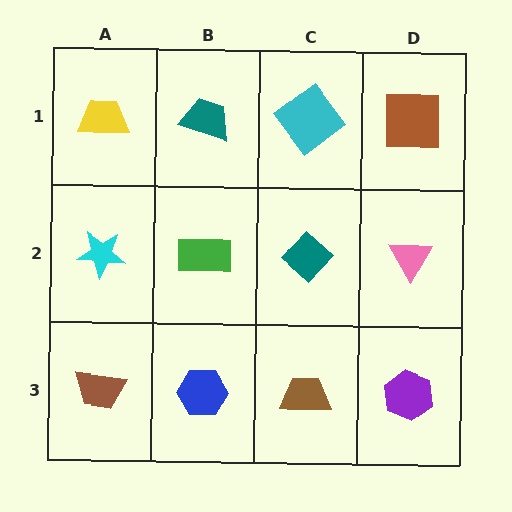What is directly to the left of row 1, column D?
A cyan diamond.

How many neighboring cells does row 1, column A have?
2.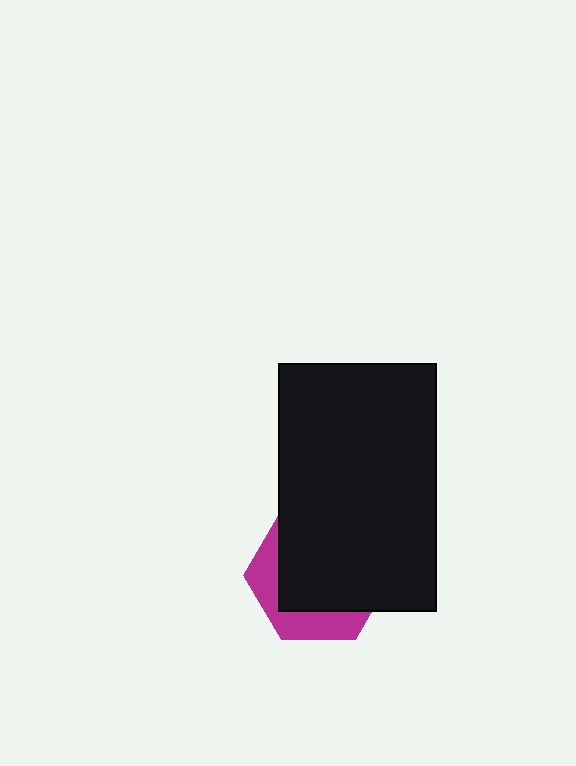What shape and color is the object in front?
The object in front is a black rectangle.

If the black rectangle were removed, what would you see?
You would see the complete magenta hexagon.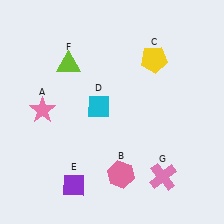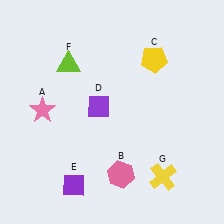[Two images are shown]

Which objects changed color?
D changed from cyan to purple. G changed from pink to yellow.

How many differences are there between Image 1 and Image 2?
There are 2 differences between the two images.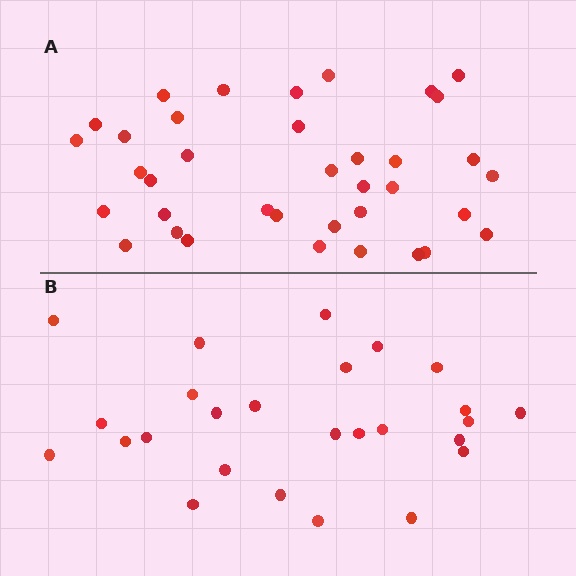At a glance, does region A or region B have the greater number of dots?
Region A (the top region) has more dots.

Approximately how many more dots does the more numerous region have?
Region A has roughly 12 or so more dots than region B.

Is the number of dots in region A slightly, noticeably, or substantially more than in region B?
Region A has noticeably more, but not dramatically so. The ratio is roughly 1.4 to 1.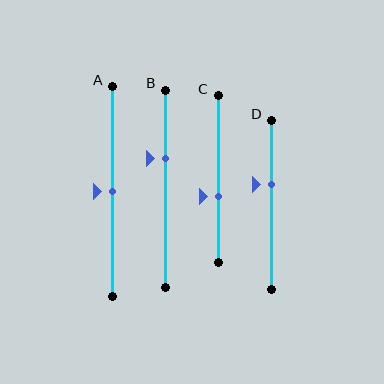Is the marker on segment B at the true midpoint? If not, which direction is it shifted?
No, the marker on segment B is shifted upward by about 15% of the segment length.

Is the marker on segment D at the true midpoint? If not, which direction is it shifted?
No, the marker on segment D is shifted upward by about 13% of the segment length.